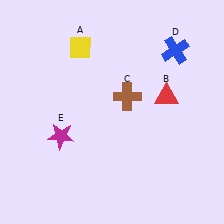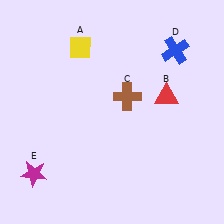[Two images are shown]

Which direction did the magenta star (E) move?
The magenta star (E) moved down.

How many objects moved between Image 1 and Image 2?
1 object moved between the two images.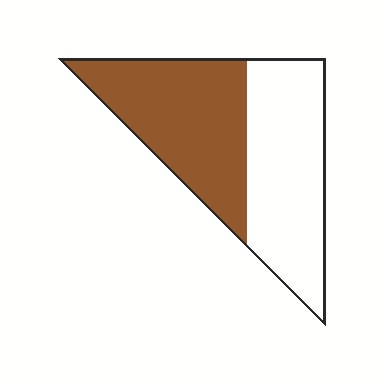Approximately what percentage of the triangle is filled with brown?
Approximately 50%.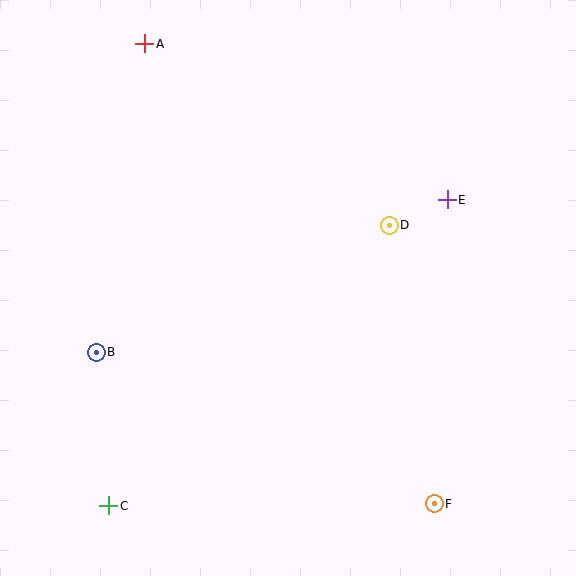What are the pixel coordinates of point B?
Point B is at (96, 352).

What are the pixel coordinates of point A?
Point A is at (144, 44).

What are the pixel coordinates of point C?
Point C is at (109, 506).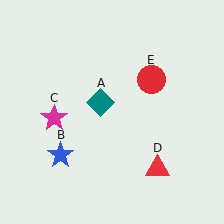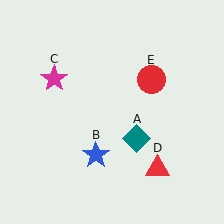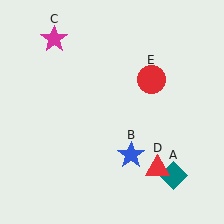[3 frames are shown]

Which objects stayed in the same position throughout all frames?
Red triangle (object D) and red circle (object E) remained stationary.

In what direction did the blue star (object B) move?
The blue star (object B) moved right.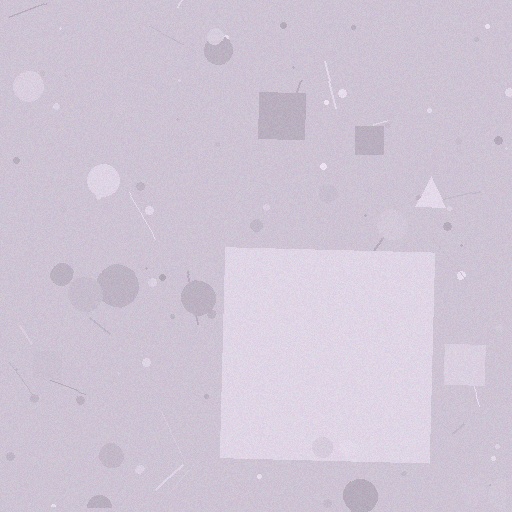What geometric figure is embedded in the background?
A square is embedded in the background.